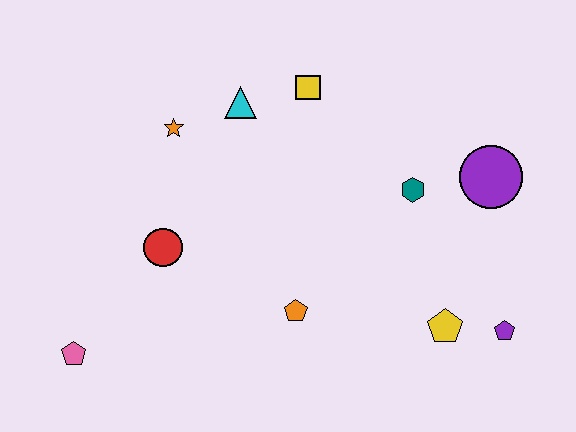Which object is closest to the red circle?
The orange star is closest to the red circle.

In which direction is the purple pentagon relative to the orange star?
The purple pentagon is to the right of the orange star.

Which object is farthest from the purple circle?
The pink pentagon is farthest from the purple circle.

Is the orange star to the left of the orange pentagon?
Yes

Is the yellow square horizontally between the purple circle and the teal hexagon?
No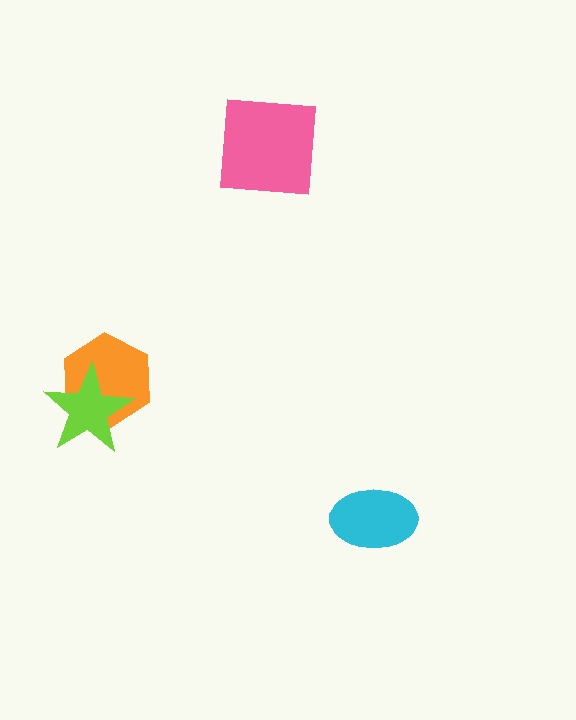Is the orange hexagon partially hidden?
Yes, it is partially covered by another shape.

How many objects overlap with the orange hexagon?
1 object overlaps with the orange hexagon.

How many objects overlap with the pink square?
0 objects overlap with the pink square.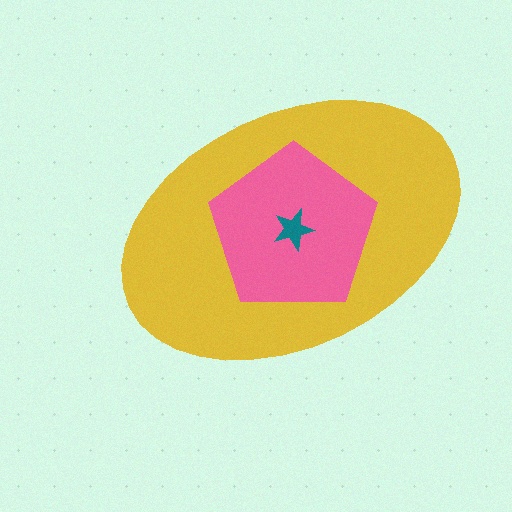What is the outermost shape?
The yellow ellipse.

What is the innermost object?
The teal star.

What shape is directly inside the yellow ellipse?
The pink pentagon.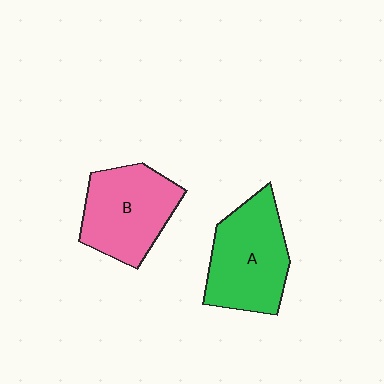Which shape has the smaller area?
Shape B (pink).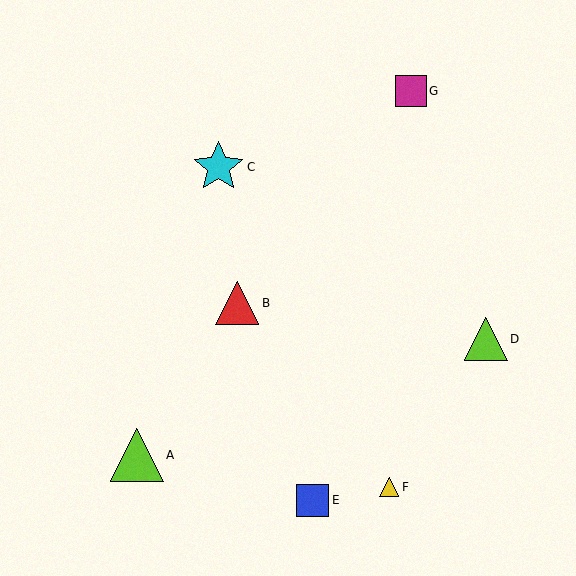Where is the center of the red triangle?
The center of the red triangle is at (237, 303).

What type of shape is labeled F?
Shape F is a yellow triangle.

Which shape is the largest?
The lime triangle (labeled A) is the largest.